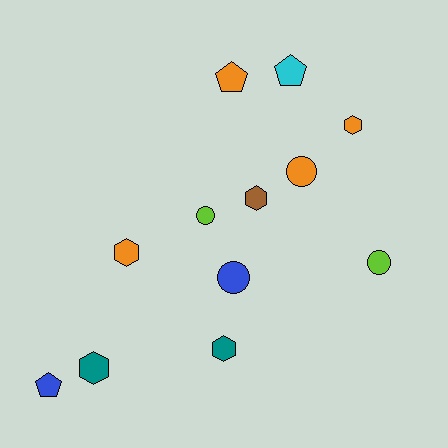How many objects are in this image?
There are 12 objects.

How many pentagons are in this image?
There are 3 pentagons.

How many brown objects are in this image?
There is 1 brown object.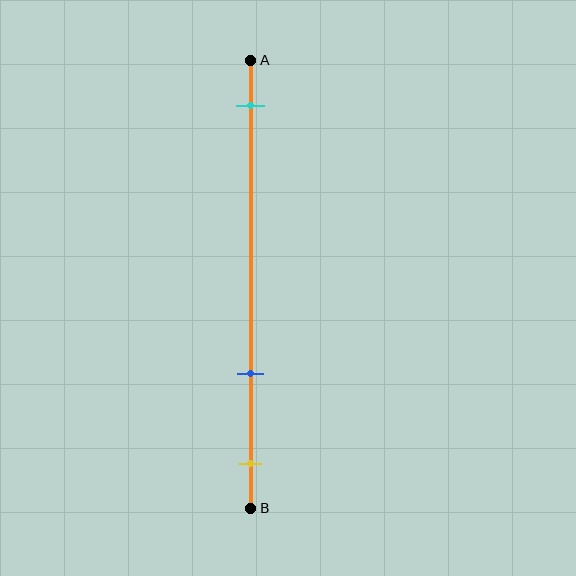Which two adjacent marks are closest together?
The blue and yellow marks are the closest adjacent pair.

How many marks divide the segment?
There are 3 marks dividing the segment.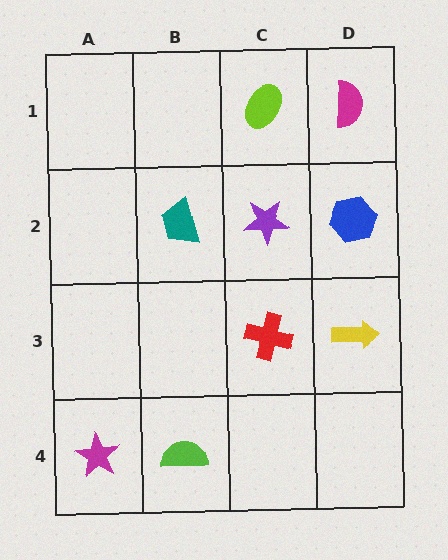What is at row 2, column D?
A blue hexagon.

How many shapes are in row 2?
3 shapes.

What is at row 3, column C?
A red cross.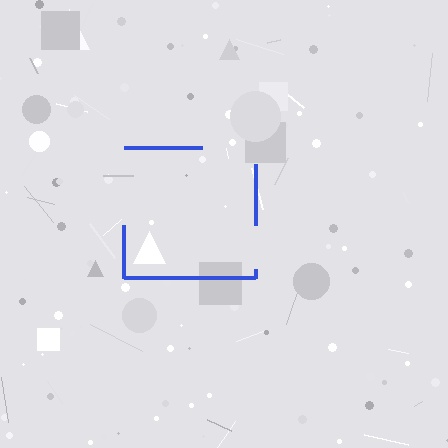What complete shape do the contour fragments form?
The contour fragments form a square.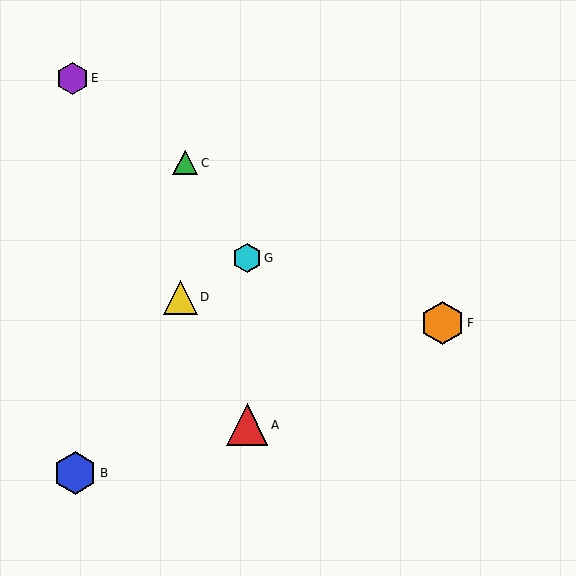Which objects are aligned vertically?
Objects A, G are aligned vertically.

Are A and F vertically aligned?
No, A is at x≈247 and F is at x≈442.